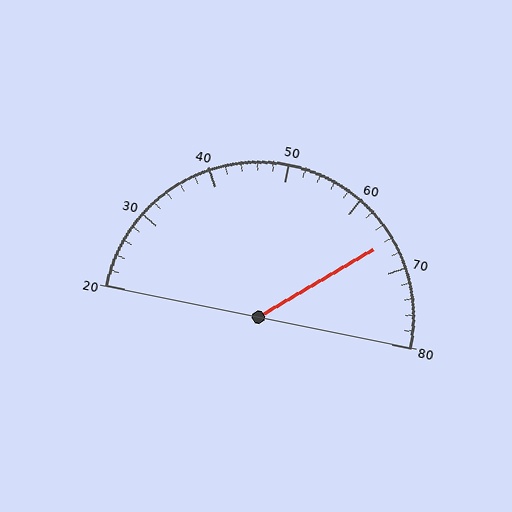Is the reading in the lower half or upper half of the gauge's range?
The reading is in the upper half of the range (20 to 80).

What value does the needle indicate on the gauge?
The needle indicates approximately 66.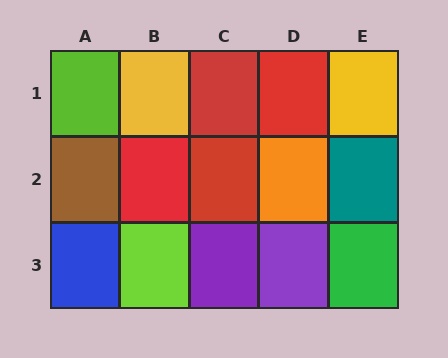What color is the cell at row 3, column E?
Green.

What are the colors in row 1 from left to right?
Lime, yellow, red, red, yellow.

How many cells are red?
4 cells are red.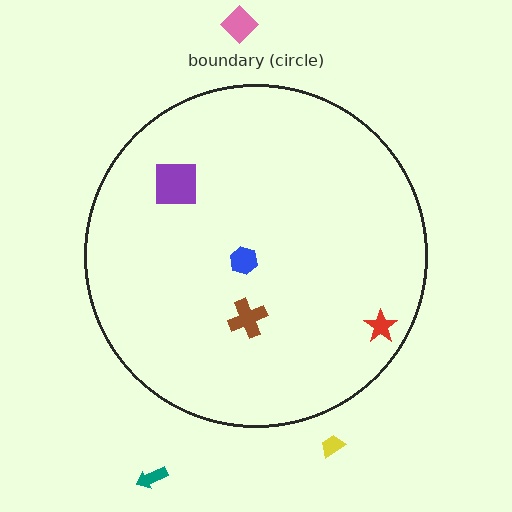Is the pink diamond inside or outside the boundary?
Outside.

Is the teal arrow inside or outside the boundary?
Outside.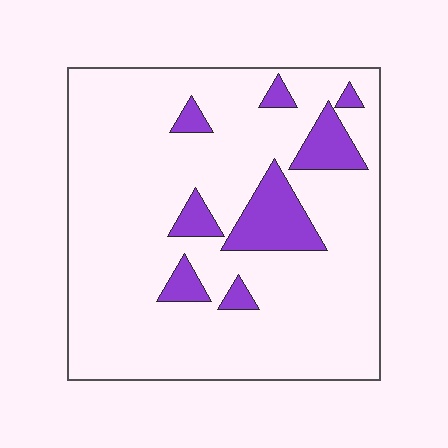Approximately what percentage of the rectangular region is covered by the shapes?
Approximately 15%.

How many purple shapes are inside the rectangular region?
8.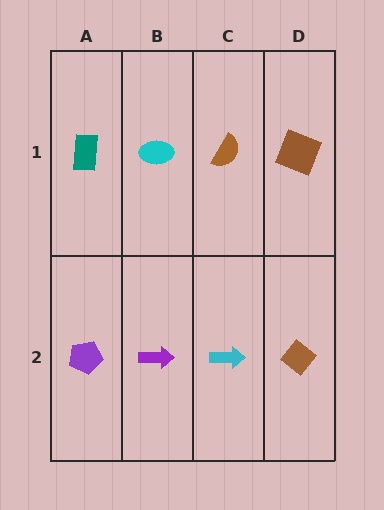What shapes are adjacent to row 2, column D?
A brown square (row 1, column D), a cyan arrow (row 2, column C).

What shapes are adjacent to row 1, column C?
A cyan arrow (row 2, column C), a cyan ellipse (row 1, column B), a brown square (row 1, column D).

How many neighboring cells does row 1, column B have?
3.